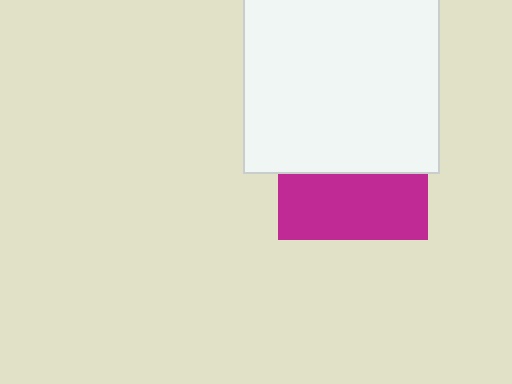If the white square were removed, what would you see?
You would see the complete magenta square.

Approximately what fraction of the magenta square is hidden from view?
Roughly 56% of the magenta square is hidden behind the white square.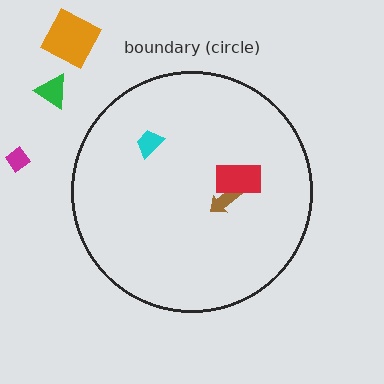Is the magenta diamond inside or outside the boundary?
Outside.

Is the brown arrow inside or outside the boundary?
Inside.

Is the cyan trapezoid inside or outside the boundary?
Inside.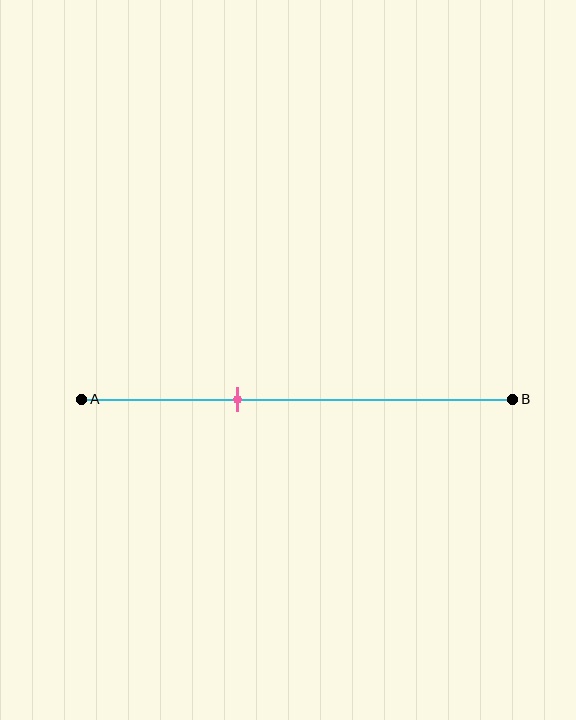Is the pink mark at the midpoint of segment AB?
No, the mark is at about 35% from A, not at the 50% midpoint.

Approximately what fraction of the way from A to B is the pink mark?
The pink mark is approximately 35% of the way from A to B.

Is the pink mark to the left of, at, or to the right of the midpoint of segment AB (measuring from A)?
The pink mark is to the left of the midpoint of segment AB.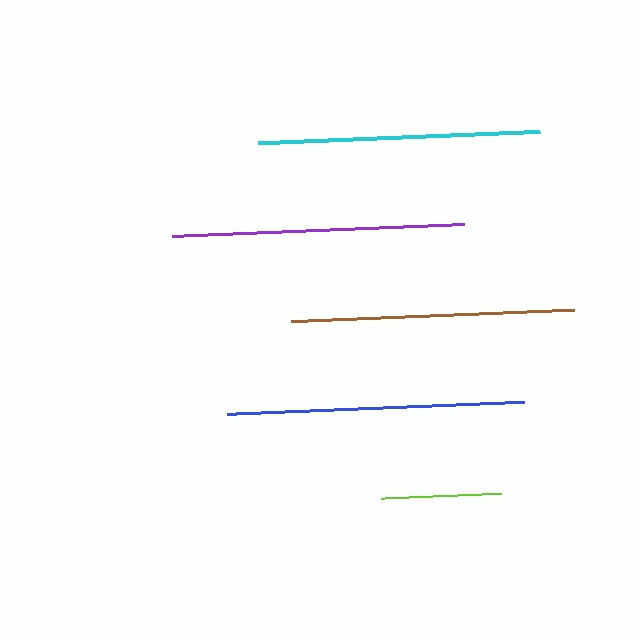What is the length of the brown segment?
The brown segment is approximately 283 pixels long.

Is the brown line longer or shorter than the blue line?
The blue line is longer than the brown line.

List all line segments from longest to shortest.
From longest to shortest: blue, purple, brown, cyan, lime.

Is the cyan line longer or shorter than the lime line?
The cyan line is longer than the lime line.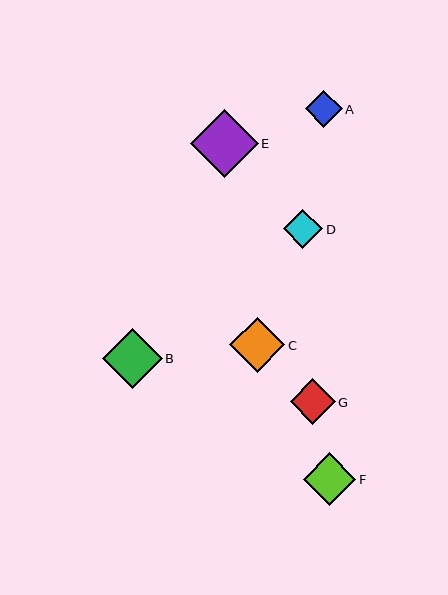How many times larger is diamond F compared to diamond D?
Diamond F is approximately 1.3 times the size of diamond D.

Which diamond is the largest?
Diamond E is the largest with a size of approximately 68 pixels.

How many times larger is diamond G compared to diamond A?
Diamond G is approximately 1.2 times the size of diamond A.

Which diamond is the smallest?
Diamond A is the smallest with a size of approximately 37 pixels.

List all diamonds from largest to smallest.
From largest to smallest: E, B, C, F, G, D, A.